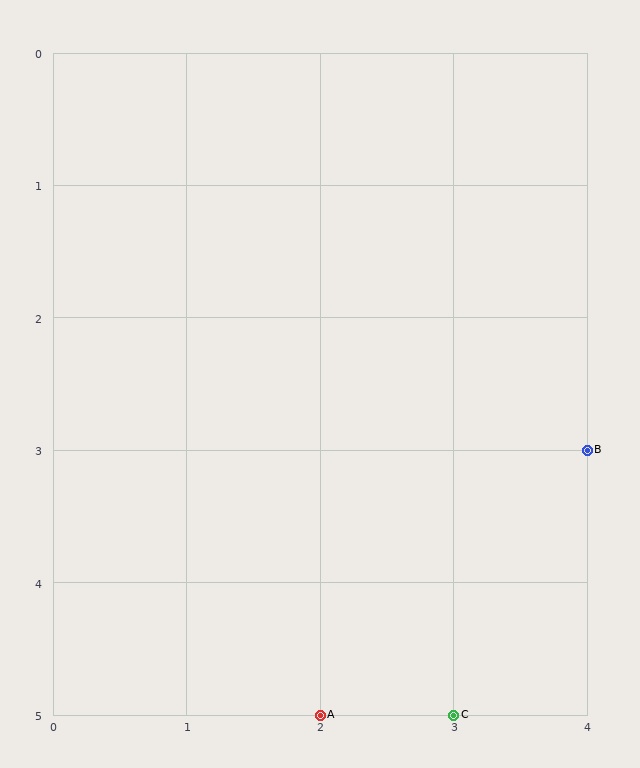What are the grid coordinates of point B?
Point B is at grid coordinates (4, 3).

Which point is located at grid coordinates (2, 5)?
Point A is at (2, 5).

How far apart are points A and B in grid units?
Points A and B are 2 columns and 2 rows apart (about 2.8 grid units diagonally).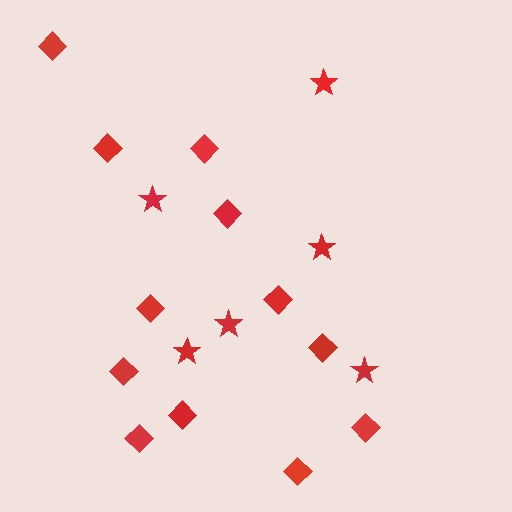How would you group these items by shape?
There are 2 groups: one group of stars (6) and one group of diamonds (12).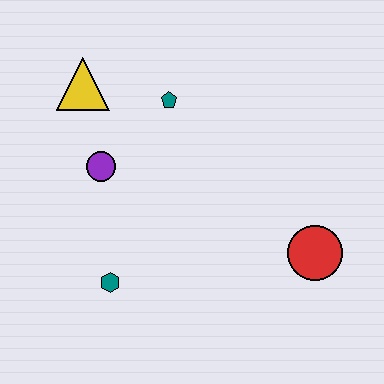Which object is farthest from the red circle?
The yellow triangle is farthest from the red circle.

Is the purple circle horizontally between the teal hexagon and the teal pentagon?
No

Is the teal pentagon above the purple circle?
Yes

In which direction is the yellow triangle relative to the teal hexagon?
The yellow triangle is above the teal hexagon.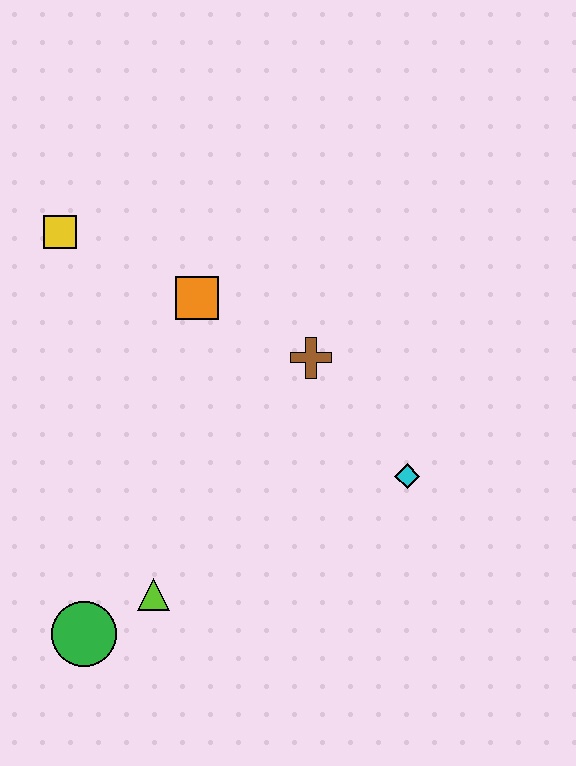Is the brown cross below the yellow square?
Yes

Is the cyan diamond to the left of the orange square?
No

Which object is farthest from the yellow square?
The cyan diamond is farthest from the yellow square.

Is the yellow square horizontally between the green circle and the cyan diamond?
No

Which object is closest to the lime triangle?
The green circle is closest to the lime triangle.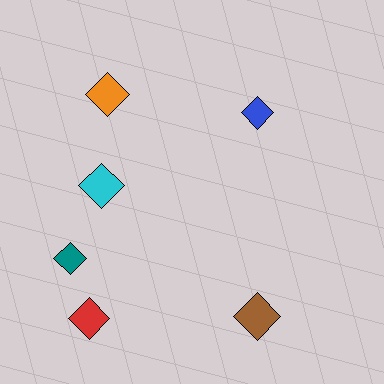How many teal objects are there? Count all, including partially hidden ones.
There is 1 teal object.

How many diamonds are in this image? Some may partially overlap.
There are 6 diamonds.